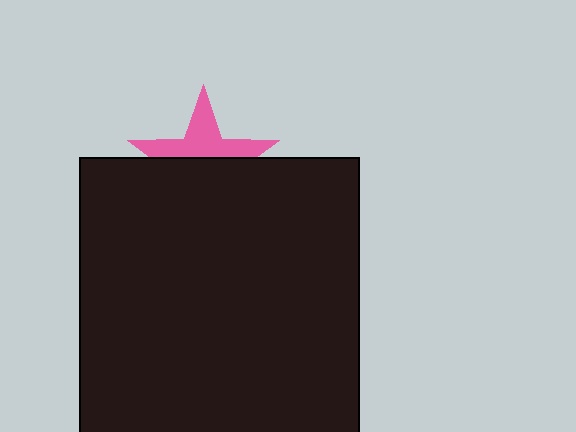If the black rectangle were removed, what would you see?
You would see the complete pink star.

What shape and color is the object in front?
The object in front is a black rectangle.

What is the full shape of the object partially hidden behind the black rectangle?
The partially hidden object is a pink star.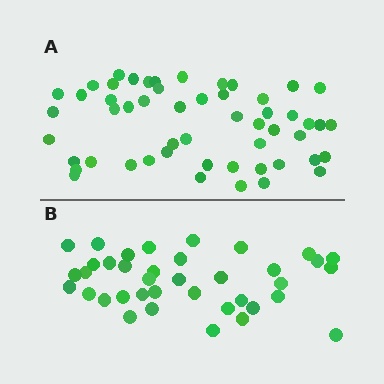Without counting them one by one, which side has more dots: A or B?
Region A (the top region) has more dots.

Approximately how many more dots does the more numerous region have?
Region A has approximately 15 more dots than region B.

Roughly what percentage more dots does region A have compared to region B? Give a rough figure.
About 40% more.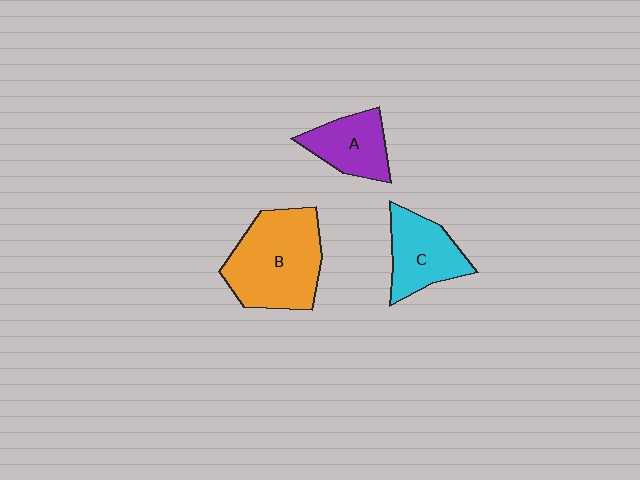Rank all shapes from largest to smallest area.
From largest to smallest: B (orange), C (cyan), A (purple).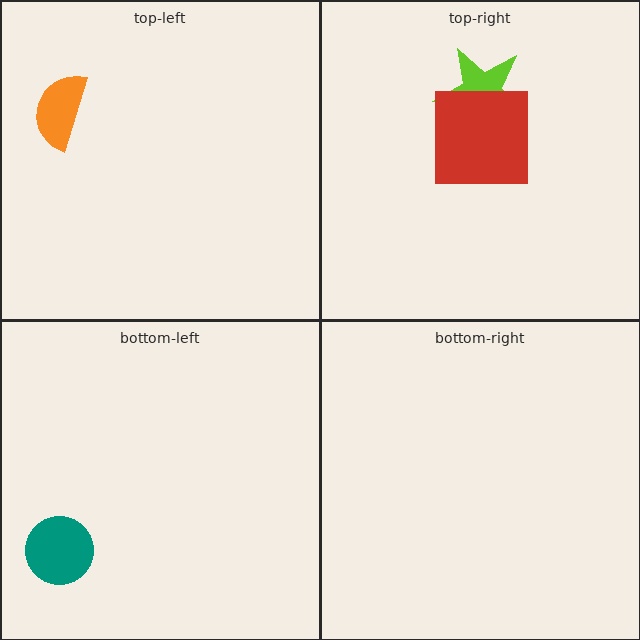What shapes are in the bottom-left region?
The teal circle.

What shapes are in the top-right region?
The lime star, the red square.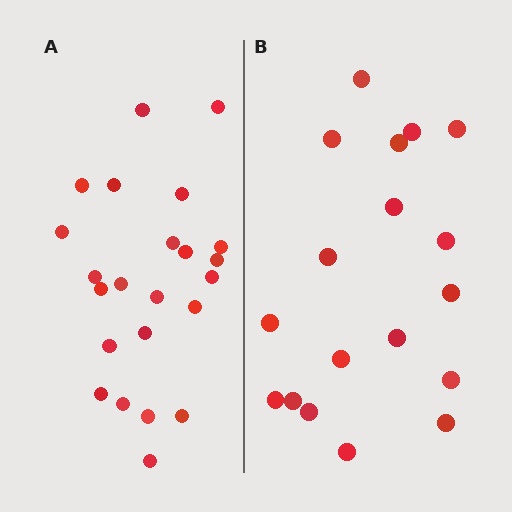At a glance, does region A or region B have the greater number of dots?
Region A (the left region) has more dots.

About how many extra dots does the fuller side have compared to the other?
Region A has about 5 more dots than region B.